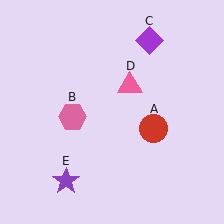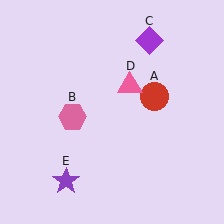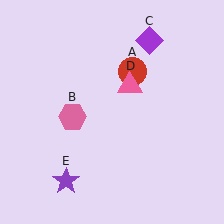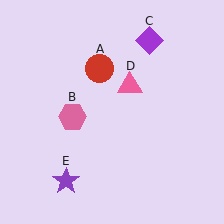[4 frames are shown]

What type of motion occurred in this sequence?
The red circle (object A) rotated counterclockwise around the center of the scene.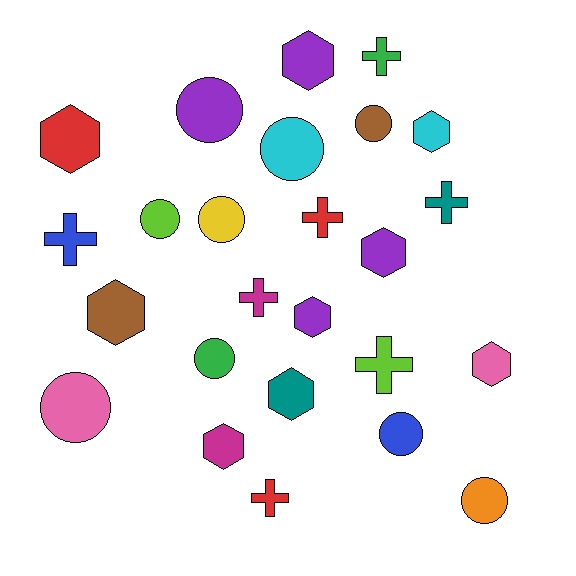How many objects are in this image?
There are 25 objects.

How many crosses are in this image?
There are 7 crosses.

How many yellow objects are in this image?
There is 1 yellow object.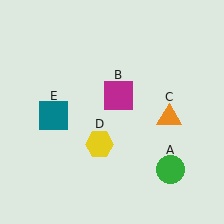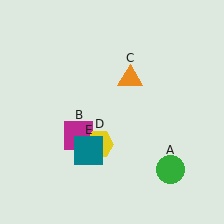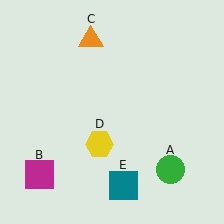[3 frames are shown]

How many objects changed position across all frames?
3 objects changed position: magenta square (object B), orange triangle (object C), teal square (object E).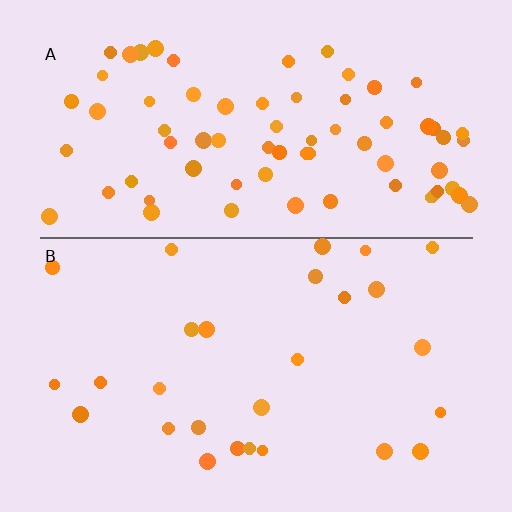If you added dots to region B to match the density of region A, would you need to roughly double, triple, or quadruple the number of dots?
Approximately triple.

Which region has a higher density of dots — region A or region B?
A (the top).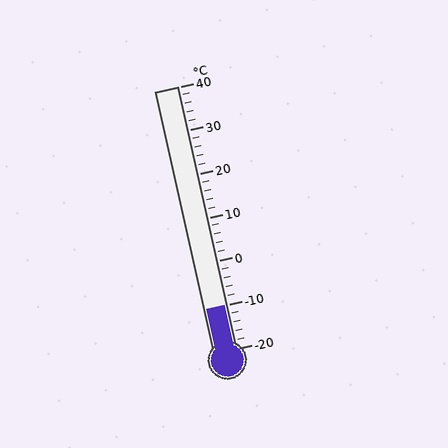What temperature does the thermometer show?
The thermometer shows approximately -10°C.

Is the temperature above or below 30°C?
The temperature is below 30°C.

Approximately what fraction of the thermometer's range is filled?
The thermometer is filled to approximately 15% of its range.